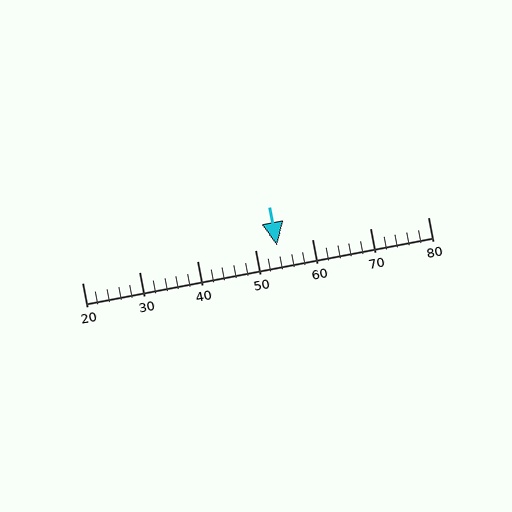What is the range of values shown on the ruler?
The ruler shows values from 20 to 80.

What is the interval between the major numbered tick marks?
The major tick marks are spaced 10 units apart.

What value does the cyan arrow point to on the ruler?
The cyan arrow points to approximately 54.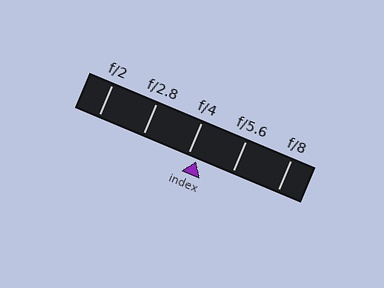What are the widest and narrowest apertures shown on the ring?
The widest aperture shown is f/2 and the narrowest is f/8.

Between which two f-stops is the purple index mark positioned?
The index mark is between f/4 and f/5.6.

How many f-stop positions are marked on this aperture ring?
There are 5 f-stop positions marked.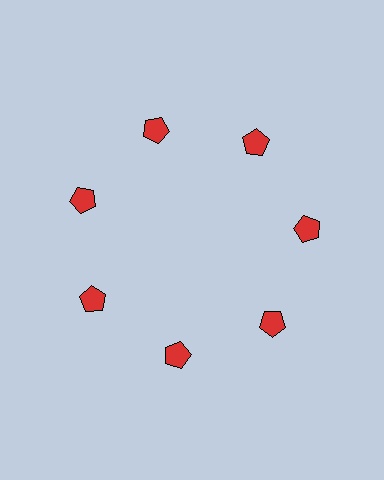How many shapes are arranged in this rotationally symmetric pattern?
There are 7 shapes, arranged in 7 groups of 1.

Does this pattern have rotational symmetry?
Yes, this pattern has 7-fold rotational symmetry. It looks the same after rotating 51 degrees around the center.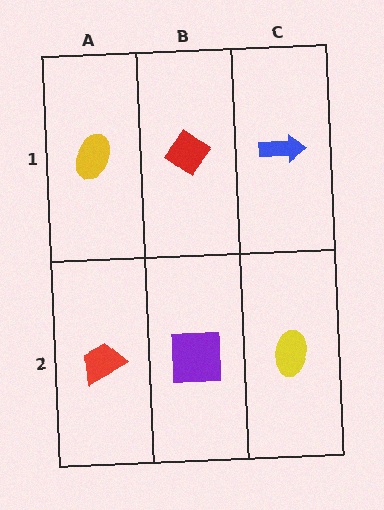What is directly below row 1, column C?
A yellow ellipse.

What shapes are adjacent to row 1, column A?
A red trapezoid (row 2, column A), a red diamond (row 1, column B).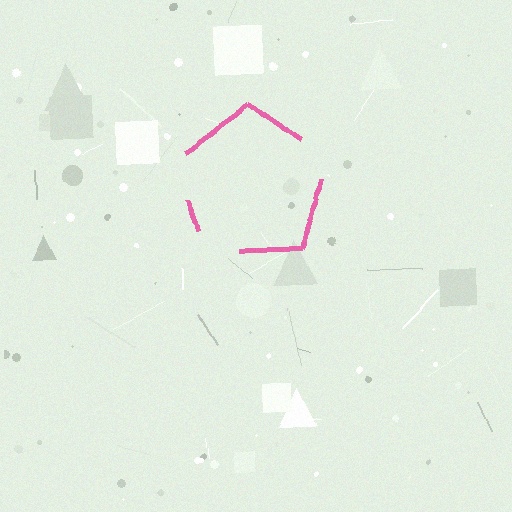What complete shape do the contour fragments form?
The contour fragments form a pentagon.